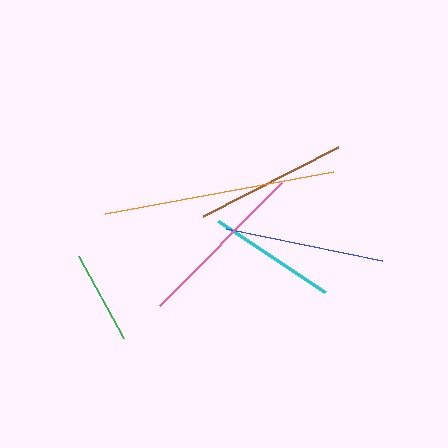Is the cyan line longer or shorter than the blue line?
The blue line is longer than the cyan line.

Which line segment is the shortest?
The green line is the shortest at approximately 93 pixels.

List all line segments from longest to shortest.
From longest to shortest: orange, pink, blue, brown, cyan, green.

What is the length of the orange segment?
The orange segment is approximately 231 pixels long.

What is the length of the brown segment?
The brown segment is approximately 151 pixels long.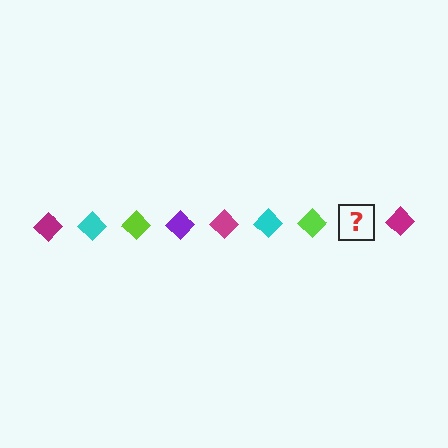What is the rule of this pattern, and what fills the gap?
The rule is that the pattern cycles through magenta, cyan, lime, purple diamonds. The gap should be filled with a purple diamond.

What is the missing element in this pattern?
The missing element is a purple diamond.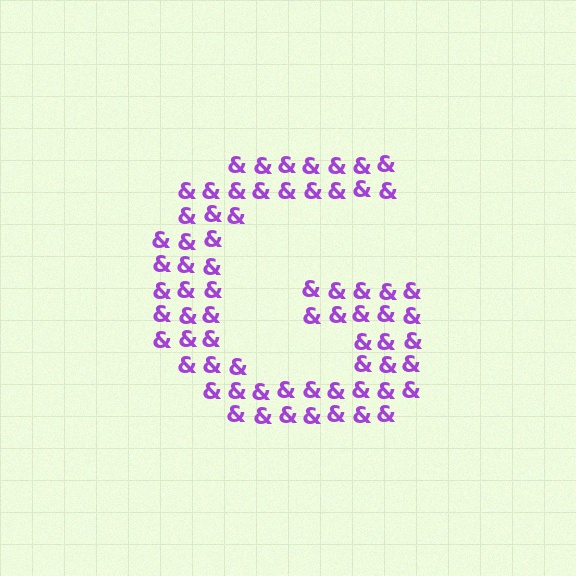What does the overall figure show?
The overall figure shows the letter G.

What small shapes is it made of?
It is made of small ampersands.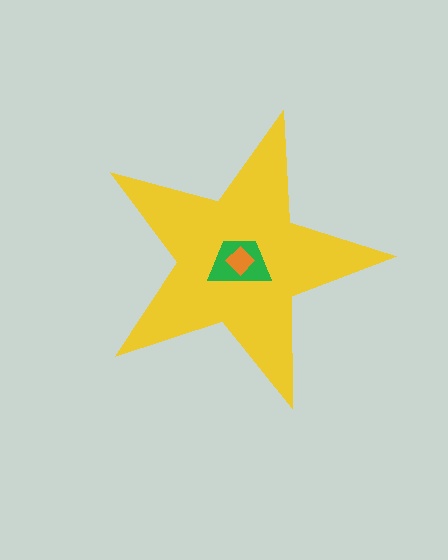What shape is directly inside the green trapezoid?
The orange diamond.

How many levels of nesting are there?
3.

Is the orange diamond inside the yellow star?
Yes.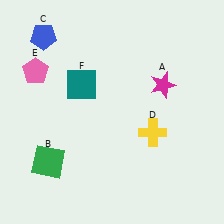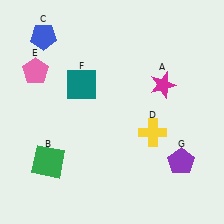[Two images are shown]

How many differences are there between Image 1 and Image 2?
There is 1 difference between the two images.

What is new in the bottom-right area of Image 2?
A purple pentagon (G) was added in the bottom-right area of Image 2.